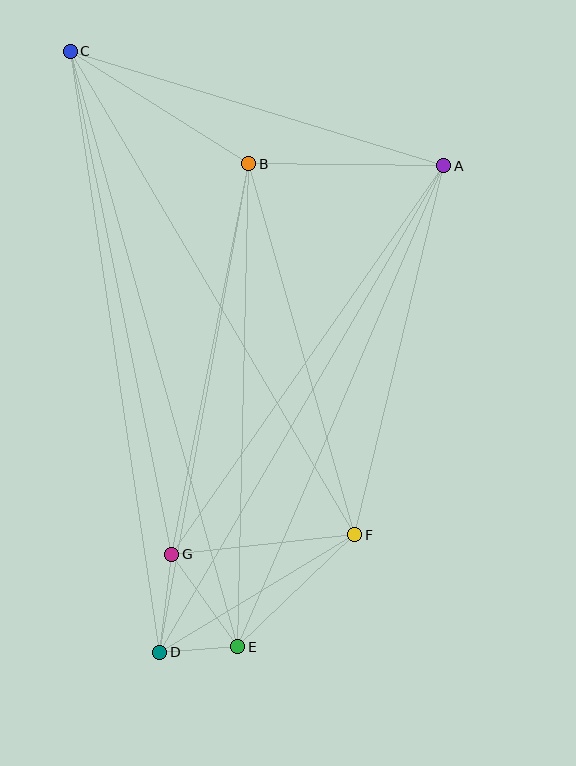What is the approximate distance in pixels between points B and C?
The distance between B and C is approximately 211 pixels.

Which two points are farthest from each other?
Points C and E are farthest from each other.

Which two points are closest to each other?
Points D and E are closest to each other.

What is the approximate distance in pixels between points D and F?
The distance between D and F is approximately 228 pixels.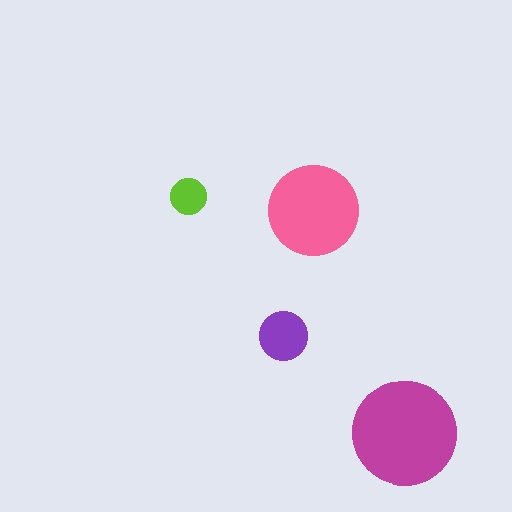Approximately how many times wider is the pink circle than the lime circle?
About 2.5 times wider.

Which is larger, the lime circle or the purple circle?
The purple one.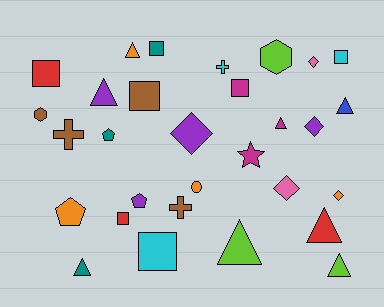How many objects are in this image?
There are 30 objects.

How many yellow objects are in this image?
There are no yellow objects.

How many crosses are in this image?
There are 3 crosses.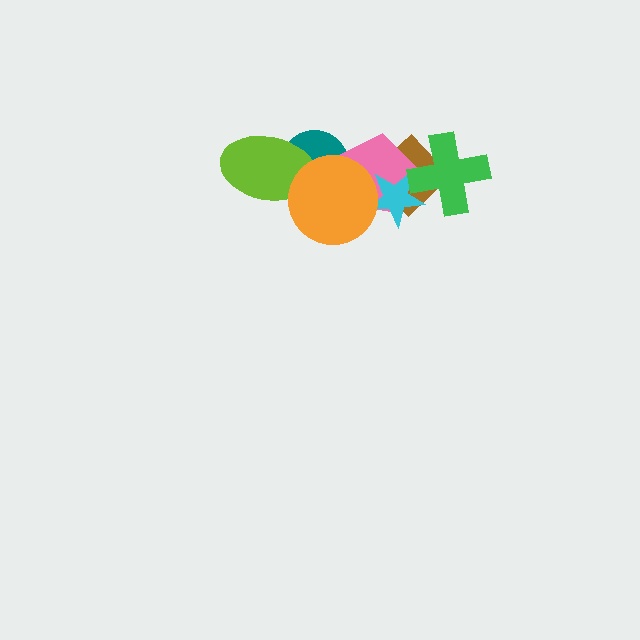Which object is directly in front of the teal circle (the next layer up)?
The lime ellipse is directly in front of the teal circle.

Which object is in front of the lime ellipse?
The orange circle is in front of the lime ellipse.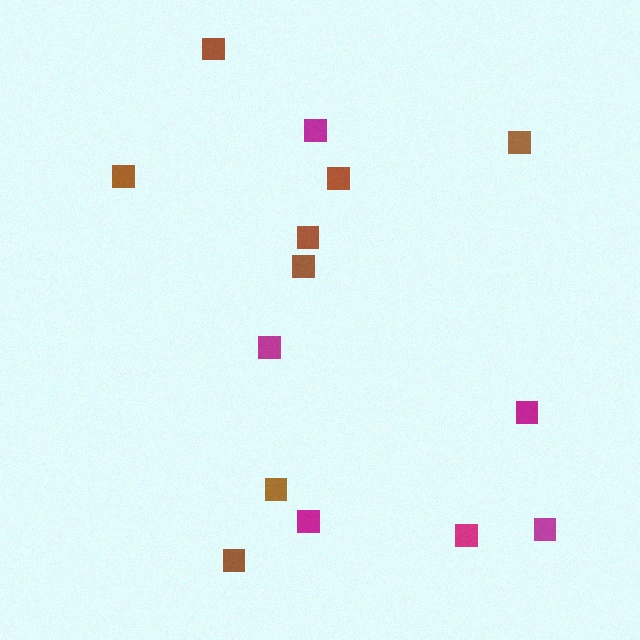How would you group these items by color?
There are 2 groups: one group of brown squares (8) and one group of magenta squares (6).